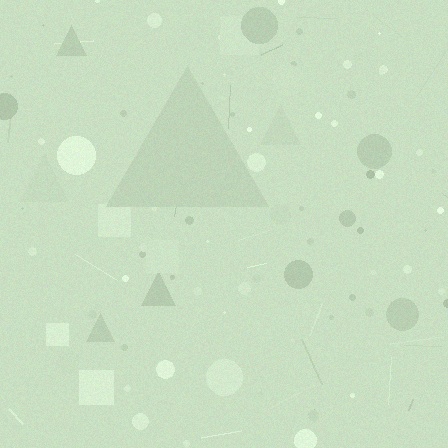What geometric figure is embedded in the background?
A triangle is embedded in the background.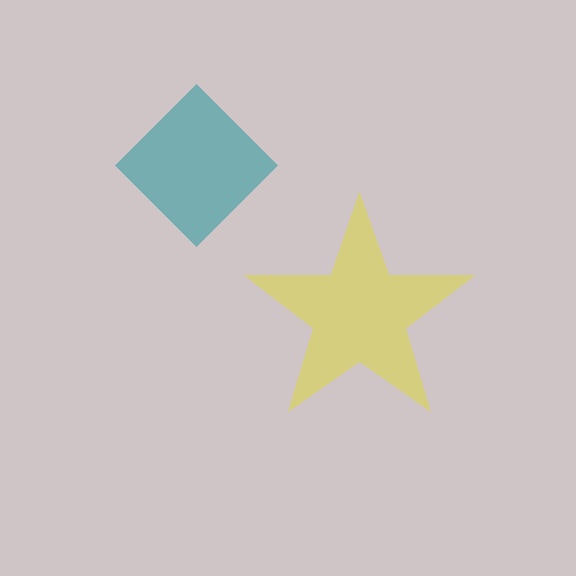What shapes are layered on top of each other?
The layered shapes are: a yellow star, a teal diamond.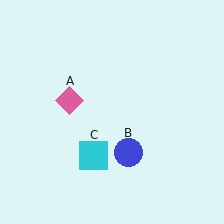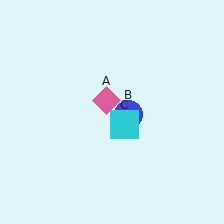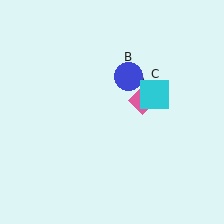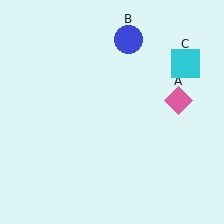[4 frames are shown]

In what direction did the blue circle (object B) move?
The blue circle (object B) moved up.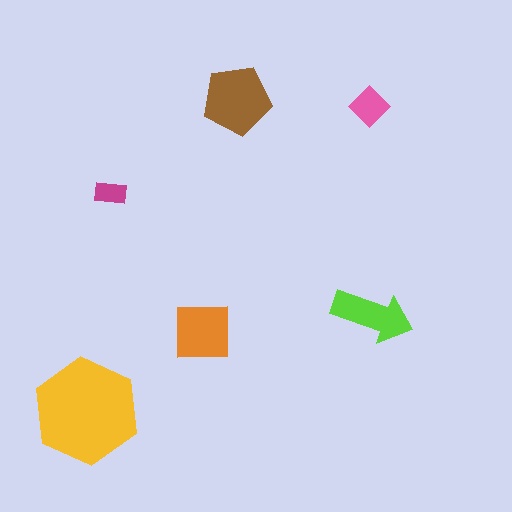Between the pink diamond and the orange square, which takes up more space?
The orange square.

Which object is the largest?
The yellow hexagon.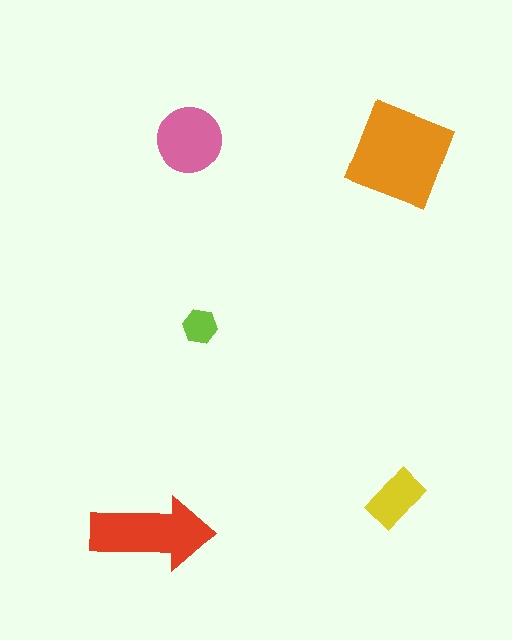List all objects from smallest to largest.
The lime hexagon, the yellow rectangle, the pink circle, the red arrow, the orange diamond.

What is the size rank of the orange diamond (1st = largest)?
1st.